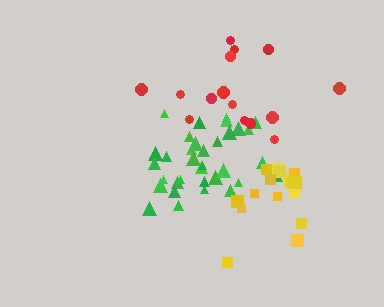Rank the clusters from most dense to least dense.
green, yellow, red.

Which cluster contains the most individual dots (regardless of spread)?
Green (34).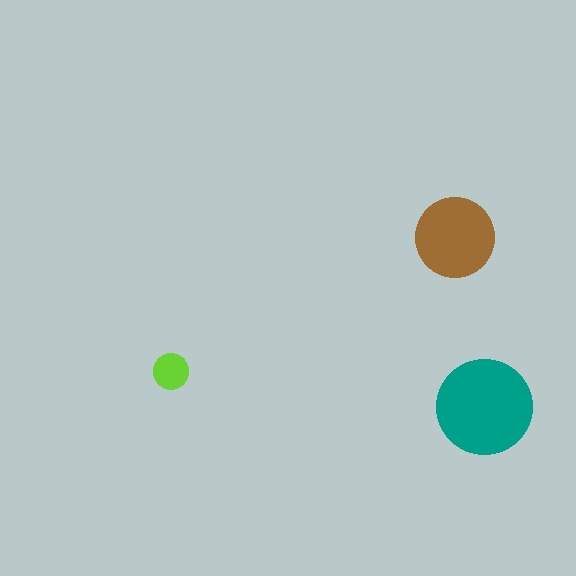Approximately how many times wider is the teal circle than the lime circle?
About 2.5 times wider.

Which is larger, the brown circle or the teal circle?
The teal one.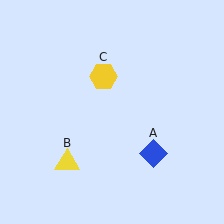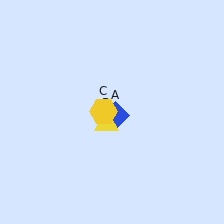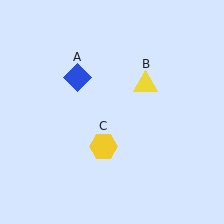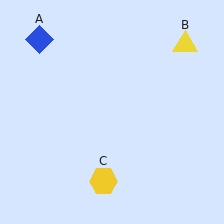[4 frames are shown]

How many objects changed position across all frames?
3 objects changed position: blue diamond (object A), yellow triangle (object B), yellow hexagon (object C).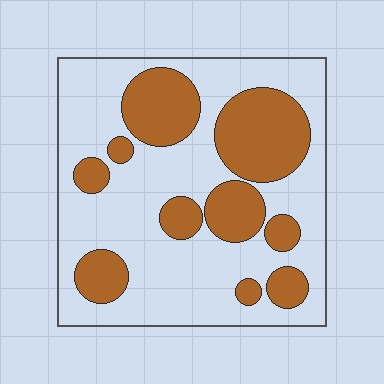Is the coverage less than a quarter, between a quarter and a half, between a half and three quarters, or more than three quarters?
Between a quarter and a half.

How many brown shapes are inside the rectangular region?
10.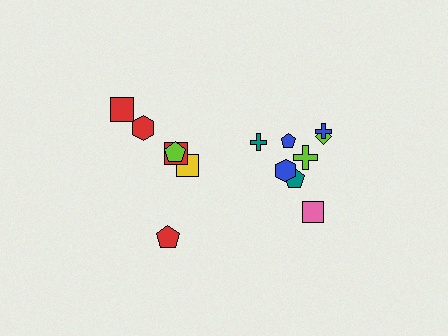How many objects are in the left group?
There are 6 objects.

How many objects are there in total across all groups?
There are 14 objects.